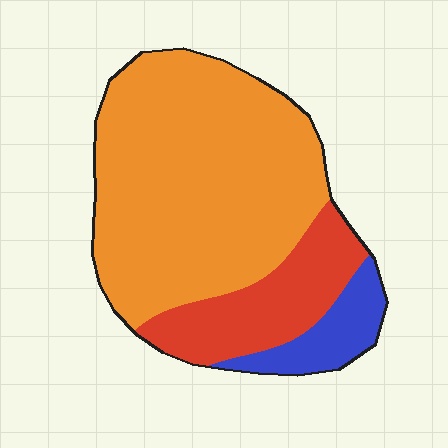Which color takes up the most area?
Orange, at roughly 70%.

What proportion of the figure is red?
Red takes up about one fifth (1/5) of the figure.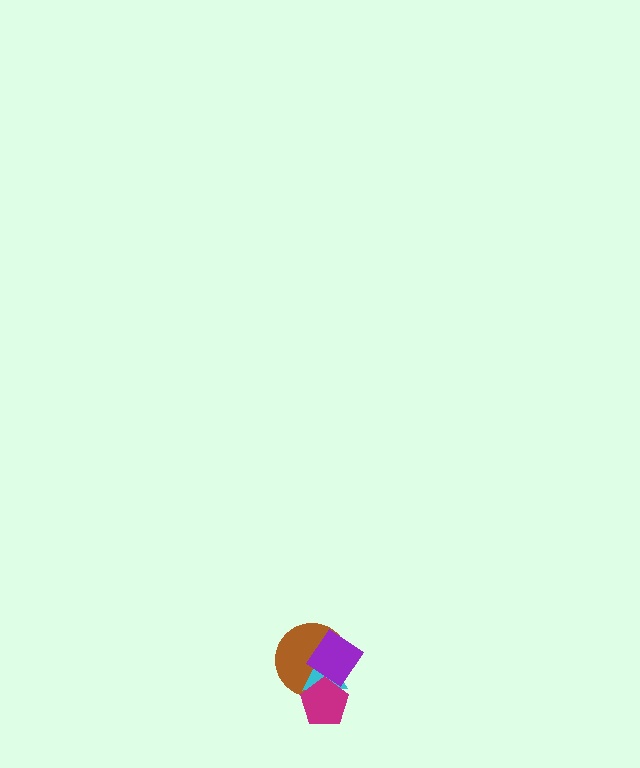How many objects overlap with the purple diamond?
3 objects overlap with the purple diamond.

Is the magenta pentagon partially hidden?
No, no other shape covers it.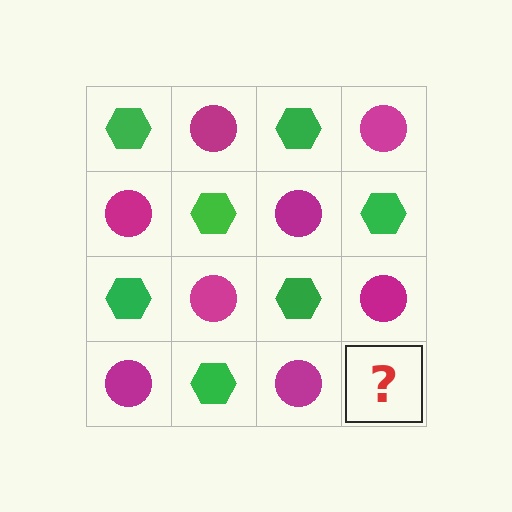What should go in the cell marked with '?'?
The missing cell should contain a green hexagon.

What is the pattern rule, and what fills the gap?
The rule is that it alternates green hexagon and magenta circle in a checkerboard pattern. The gap should be filled with a green hexagon.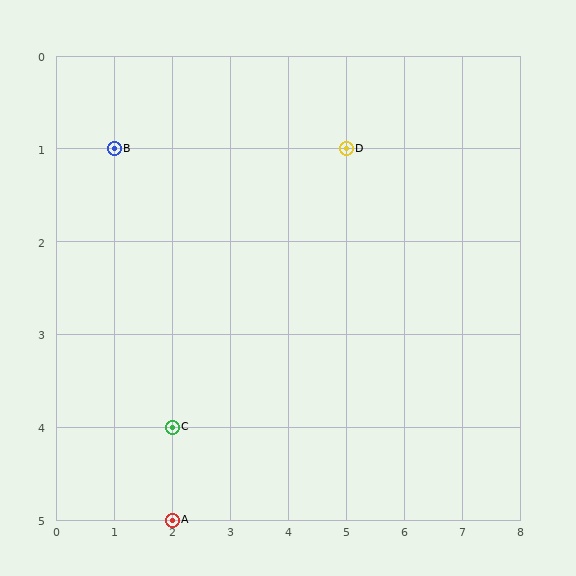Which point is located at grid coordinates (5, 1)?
Point D is at (5, 1).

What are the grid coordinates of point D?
Point D is at grid coordinates (5, 1).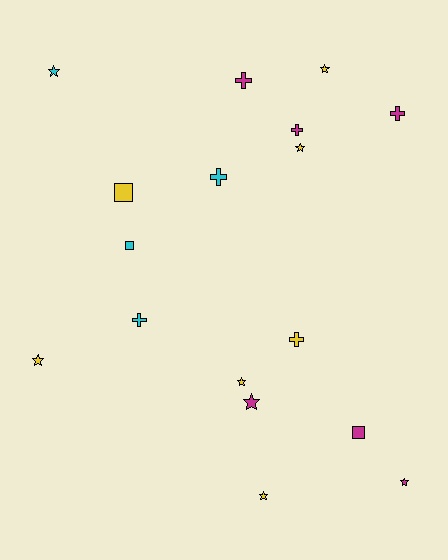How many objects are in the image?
There are 17 objects.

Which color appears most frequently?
Yellow, with 7 objects.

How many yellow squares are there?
There is 1 yellow square.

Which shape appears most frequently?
Star, with 8 objects.